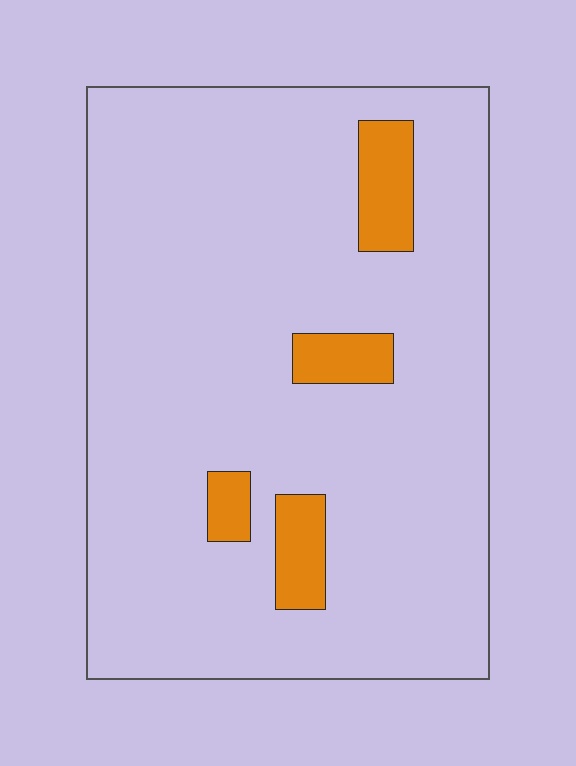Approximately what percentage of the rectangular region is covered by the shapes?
Approximately 10%.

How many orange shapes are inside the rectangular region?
4.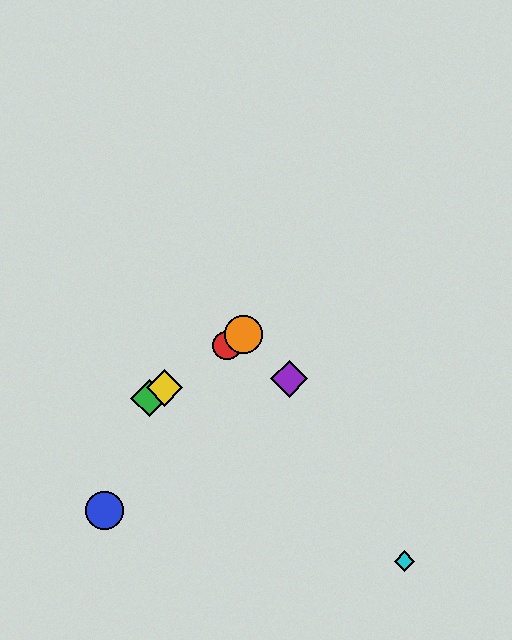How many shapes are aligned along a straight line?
4 shapes (the red circle, the green diamond, the yellow diamond, the orange circle) are aligned along a straight line.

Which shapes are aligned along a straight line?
The red circle, the green diamond, the yellow diamond, the orange circle are aligned along a straight line.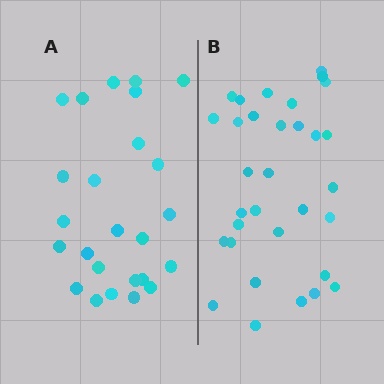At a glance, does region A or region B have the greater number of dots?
Region B (the right region) has more dots.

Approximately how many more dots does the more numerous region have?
Region B has roughly 8 or so more dots than region A.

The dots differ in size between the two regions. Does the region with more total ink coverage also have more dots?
No. Region A has more total ink coverage because its dots are larger, but region B actually contains more individual dots. Total area can be misleading — the number of items is what matters here.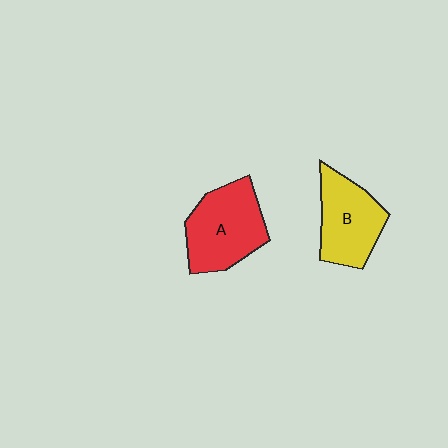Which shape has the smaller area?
Shape B (yellow).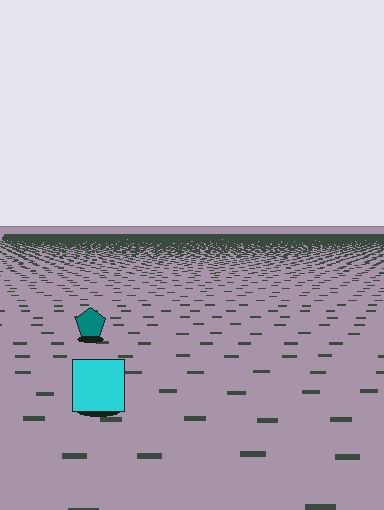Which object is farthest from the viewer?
The teal pentagon is farthest from the viewer. It appears smaller and the ground texture around it is denser.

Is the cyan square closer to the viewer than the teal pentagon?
Yes. The cyan square is closer — you can tell from the texture gradient: the ground texture is coarser near it.